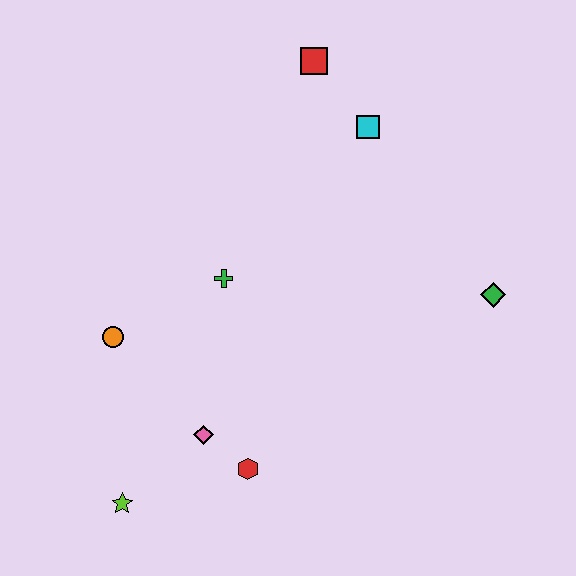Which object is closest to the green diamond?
The cyan square is closest to the green diamond.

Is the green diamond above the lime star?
Yes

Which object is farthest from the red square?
The lime star is farthest from the red square.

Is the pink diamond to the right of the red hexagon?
No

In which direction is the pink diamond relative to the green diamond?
The pink diamond is to the left of the green diamond.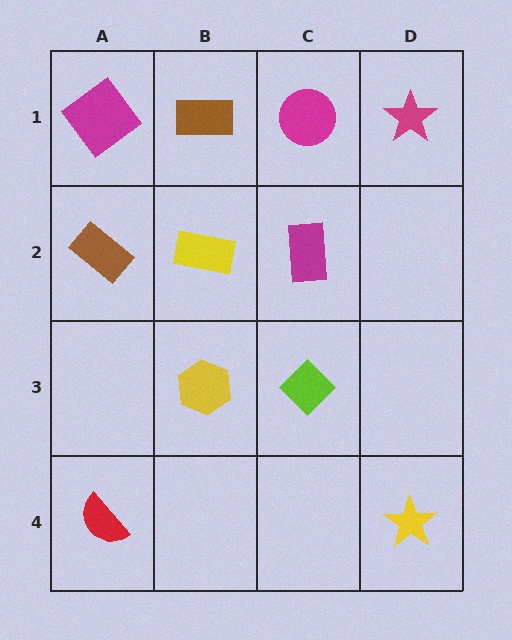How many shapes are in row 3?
2 shapes.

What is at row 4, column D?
A yellow star.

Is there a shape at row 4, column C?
No, that cell is empty.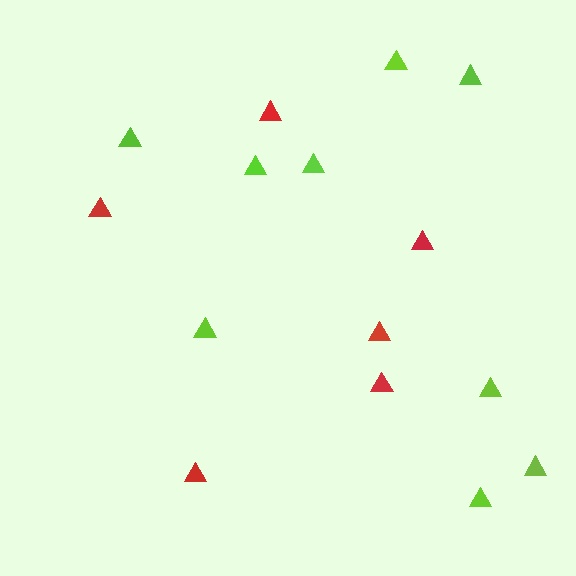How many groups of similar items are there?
There are 2 groups: one group of red triangles (6) and one group of lime triangles (9).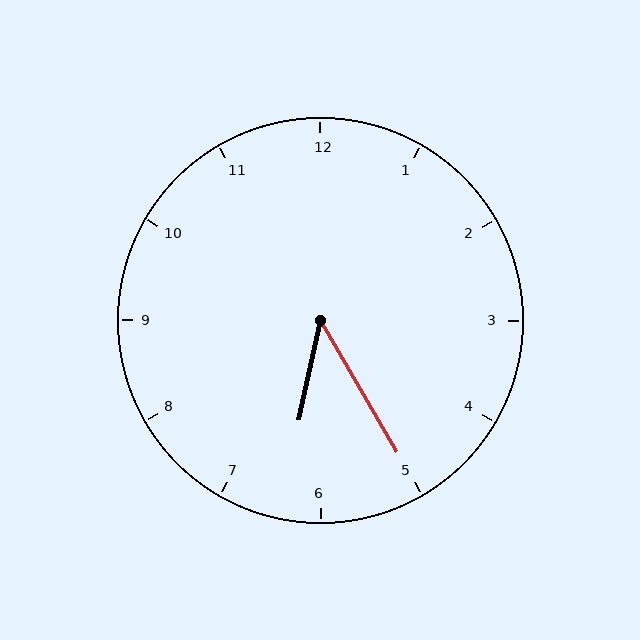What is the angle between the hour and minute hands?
Approximately 42 degrees.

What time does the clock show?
6:25.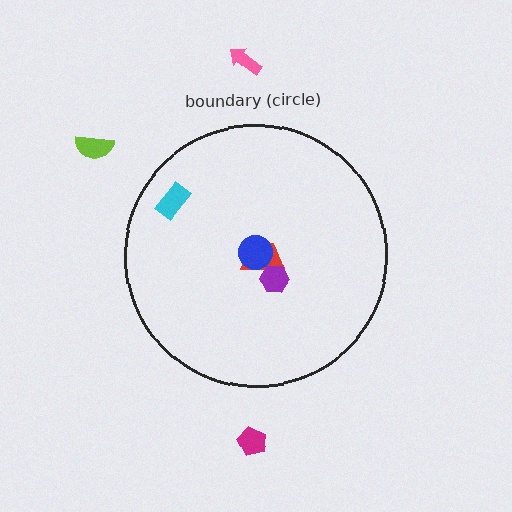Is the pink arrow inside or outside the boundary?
Outside.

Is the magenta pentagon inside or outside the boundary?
Outside.